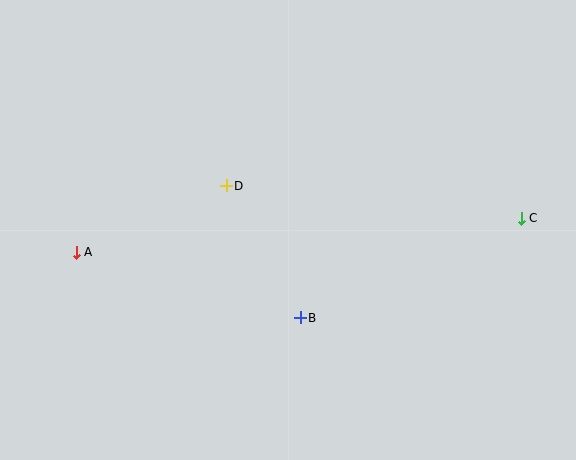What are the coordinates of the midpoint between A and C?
The midpoint between A and C is at (299, 235).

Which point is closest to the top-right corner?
Point C is closest to the top-right corner.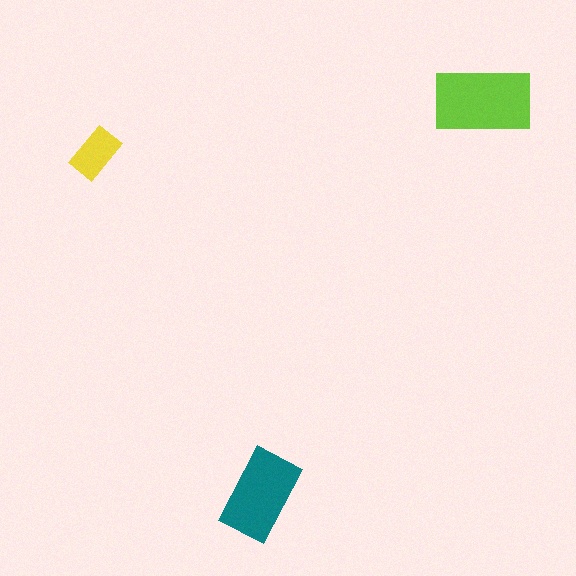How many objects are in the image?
There are 3 objects in the image.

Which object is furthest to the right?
The lime rectangle is rightmost.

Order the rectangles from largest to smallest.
the lime one, the teal one, the yellow one.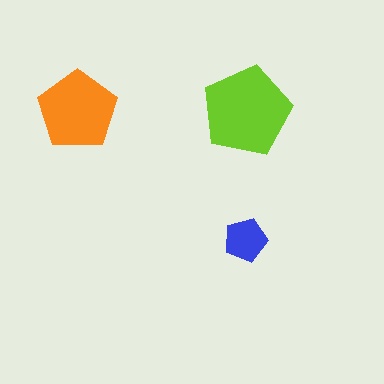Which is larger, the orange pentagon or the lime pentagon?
The lime one.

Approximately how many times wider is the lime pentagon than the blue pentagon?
About 2 times wider.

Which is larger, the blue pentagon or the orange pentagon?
The orange one.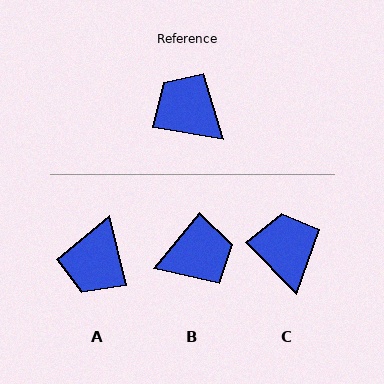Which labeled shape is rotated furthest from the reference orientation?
B, about 120 degrees away.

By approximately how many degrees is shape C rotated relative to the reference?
Approximately 36 degrees clockwise.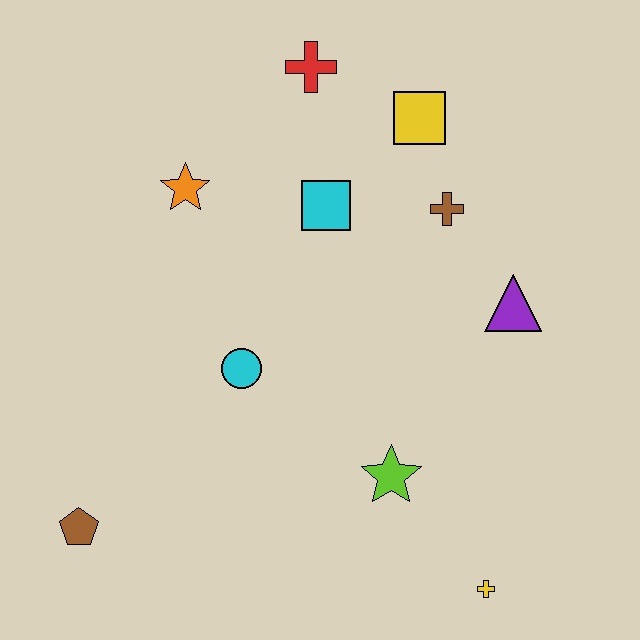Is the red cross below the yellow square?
No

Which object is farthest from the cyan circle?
The yellow cross is farthest from the cyan circle.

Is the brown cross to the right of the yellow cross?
No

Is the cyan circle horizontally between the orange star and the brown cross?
Yes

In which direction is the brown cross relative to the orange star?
The brown cross is to the right of the orange star.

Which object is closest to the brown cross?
The yellow square is closest to the brown cross.